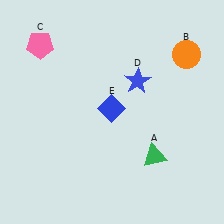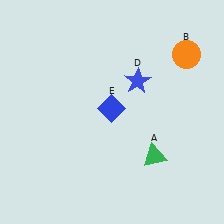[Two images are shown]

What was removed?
The pink pentagon (C) was removed in Image 2.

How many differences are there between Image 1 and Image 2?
There is 1 difference between the two images.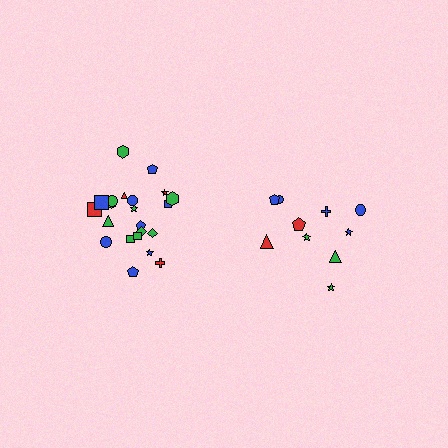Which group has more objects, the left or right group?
The left group.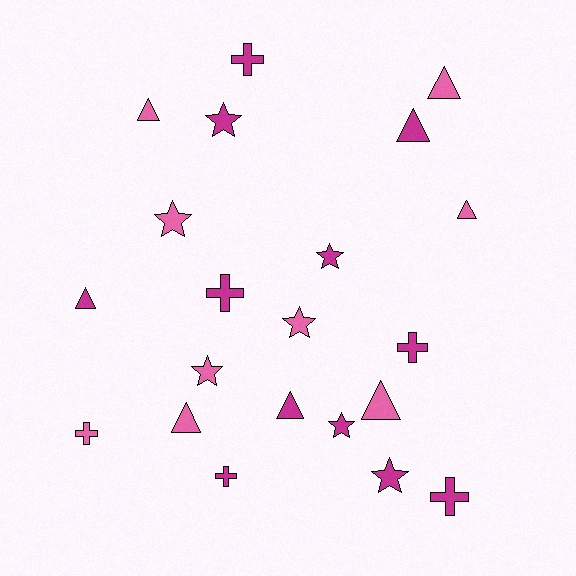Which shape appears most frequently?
Triangle, with 8 objects.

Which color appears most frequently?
Magenta, with 12 objects.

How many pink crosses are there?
There is 1 pink cross.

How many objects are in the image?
There are 21 objects.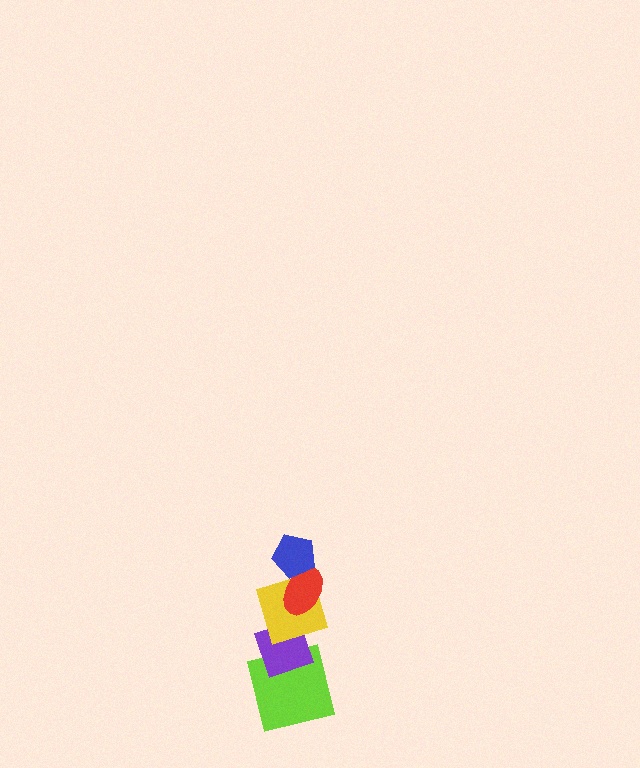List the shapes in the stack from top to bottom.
From top to bottom: the blue pentagon, the red ellipse, the yellow square, the purple diamond, the lime square.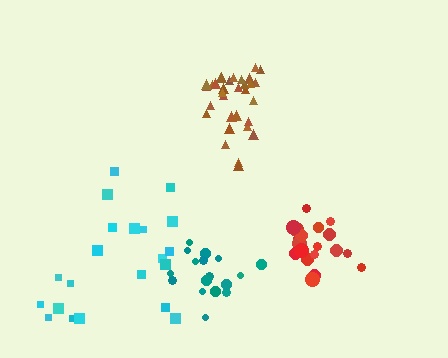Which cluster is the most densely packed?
Brown.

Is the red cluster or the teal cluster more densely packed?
Red.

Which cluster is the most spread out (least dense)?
Cyan.